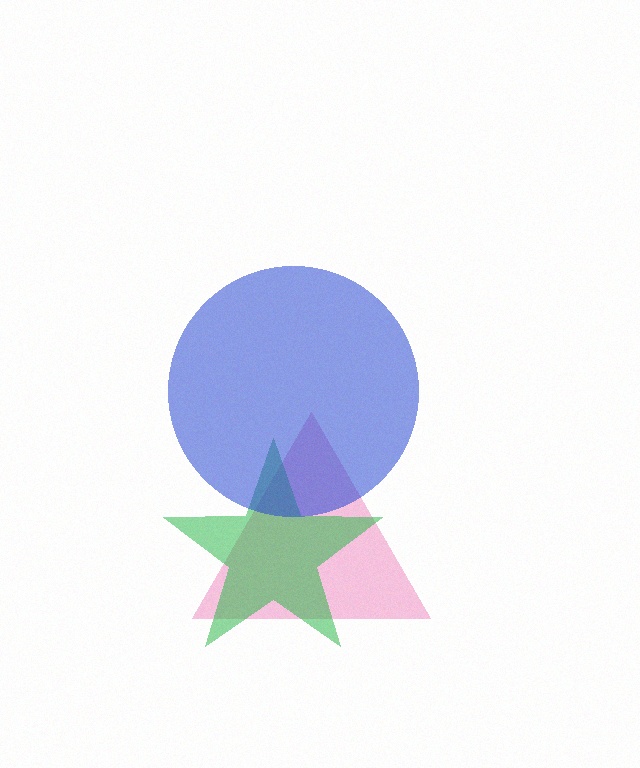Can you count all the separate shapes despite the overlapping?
Yes, there are 3 separate shapes.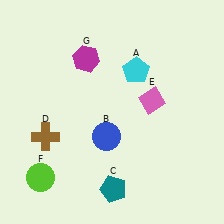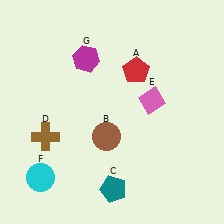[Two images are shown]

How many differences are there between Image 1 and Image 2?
There are 3 differences between the two images.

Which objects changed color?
A changed from cyan to red. B changed from blue to brown. F changed from lime to cyan.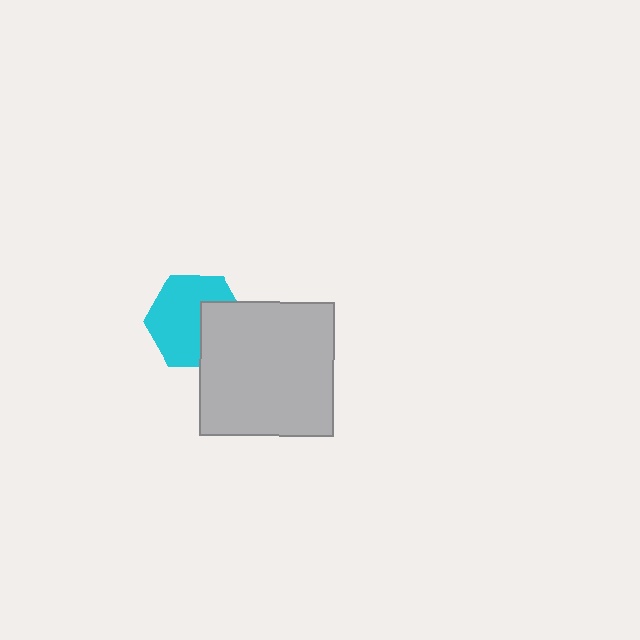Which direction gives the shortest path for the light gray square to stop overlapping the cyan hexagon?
Moving right gives the shortest separation.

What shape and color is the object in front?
The object in front is a light gray square.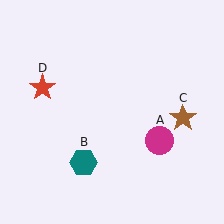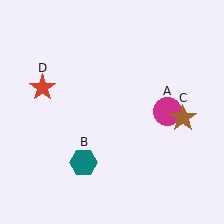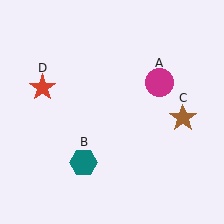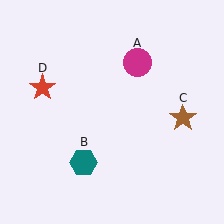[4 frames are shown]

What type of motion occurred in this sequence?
The magenta circle (object A) rotated counterclockwise around the center of the scene.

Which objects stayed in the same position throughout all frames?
Teal hexagon (object B) and brown star (object C) and red star (object D) remained stationary.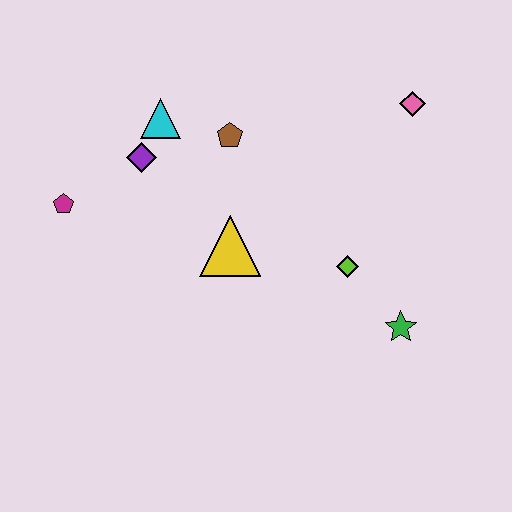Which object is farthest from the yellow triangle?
The pink diamond is farthest from the yellow triangle.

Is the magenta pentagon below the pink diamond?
Yes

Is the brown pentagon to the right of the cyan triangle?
Yes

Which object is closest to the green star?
The lime diamond is closest to the green star.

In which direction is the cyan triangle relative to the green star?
The cyan triangle is to the left of the green star.